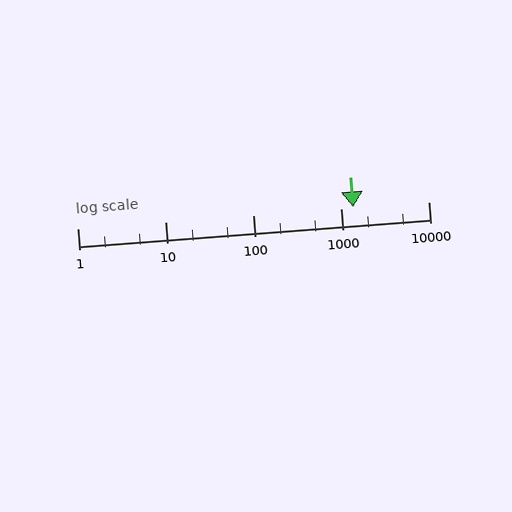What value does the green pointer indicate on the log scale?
The pointer indicates approximately 1400.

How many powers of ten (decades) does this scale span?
The scale spans 4 decades, from 1 to 10000.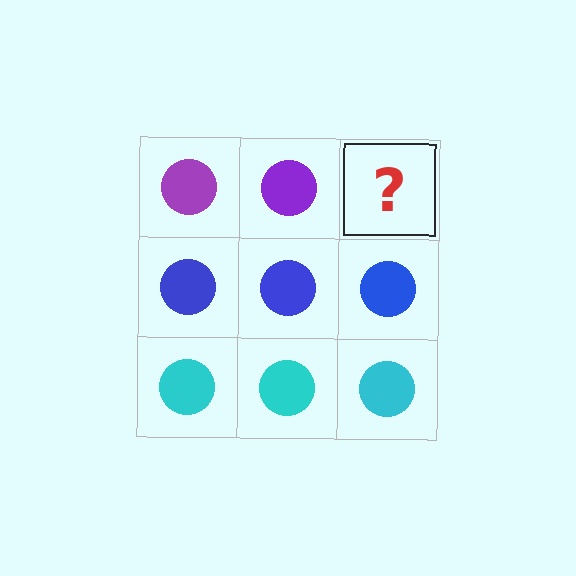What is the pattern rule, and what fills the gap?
The rule is that each row has a consistent color. The gap should be filled with a purple circle.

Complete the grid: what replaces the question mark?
The question mark should be replaced with a purple circle.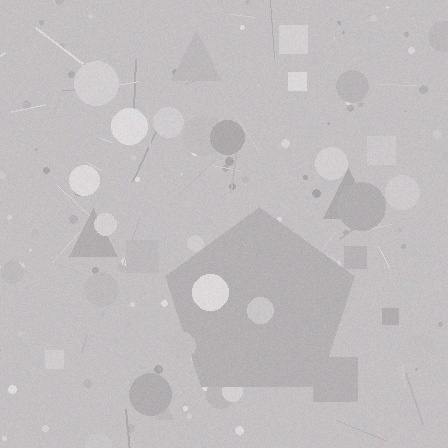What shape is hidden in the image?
A pentagon is hidden in the image.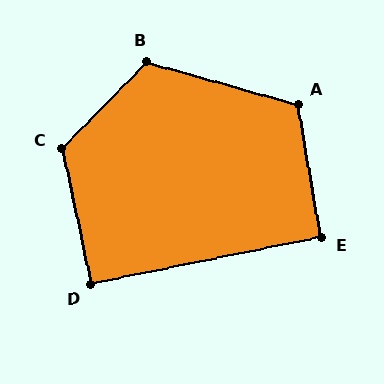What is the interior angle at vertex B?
Approximately 119 degrees (obtuse).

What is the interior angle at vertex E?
Approximately 91 degrees (approximately right).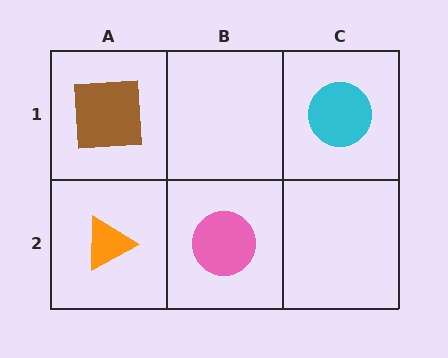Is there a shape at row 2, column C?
No, that cell is empty.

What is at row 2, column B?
A pink circle.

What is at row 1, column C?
A cyan circle.